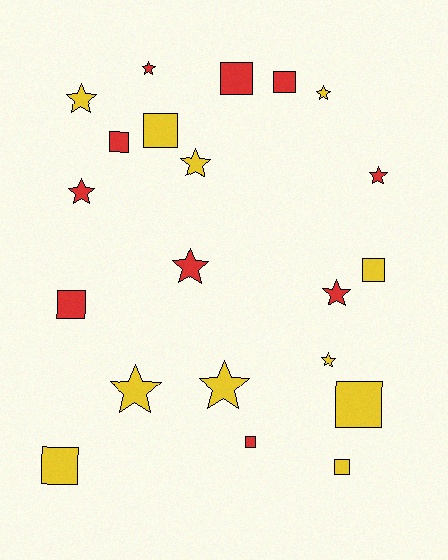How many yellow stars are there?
There are 6 yellow stars.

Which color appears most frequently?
Yellow, with 11 objects.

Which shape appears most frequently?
Star, with 11 objects.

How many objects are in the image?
There are 21 objects.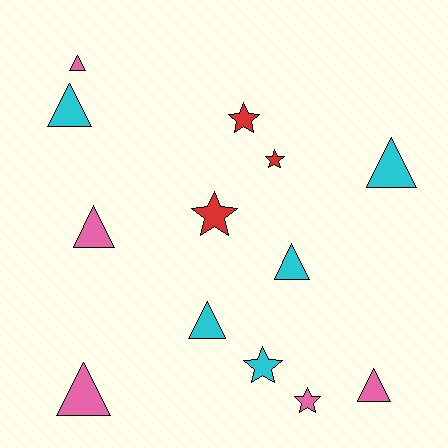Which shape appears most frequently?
Triangle, with 8 objects.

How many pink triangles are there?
There are 4 pink triangles.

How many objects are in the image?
There are 13 objects.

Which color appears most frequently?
Cyan, with 5 objects.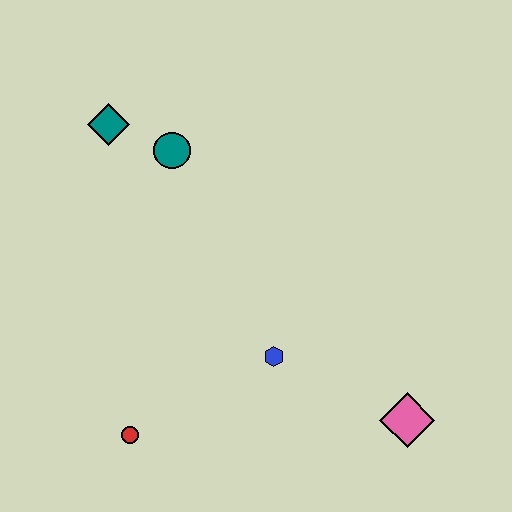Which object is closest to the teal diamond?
The teal circle is closest to the teal diamond.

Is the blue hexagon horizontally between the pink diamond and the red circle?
Yes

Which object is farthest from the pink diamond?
The teal diamond is farthest from the pink diamond.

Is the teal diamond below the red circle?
No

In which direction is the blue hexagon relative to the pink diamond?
The blue hexagon is to the left of the pink diamond.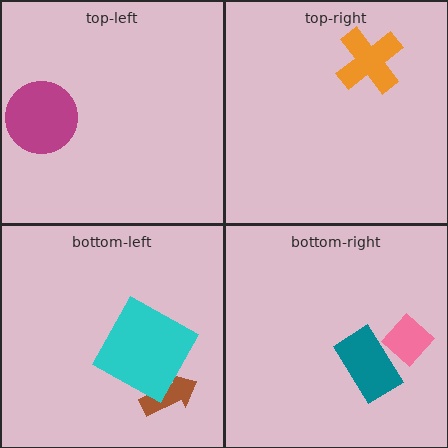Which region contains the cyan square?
The bottom-left region.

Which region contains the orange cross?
The top-right region.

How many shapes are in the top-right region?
1.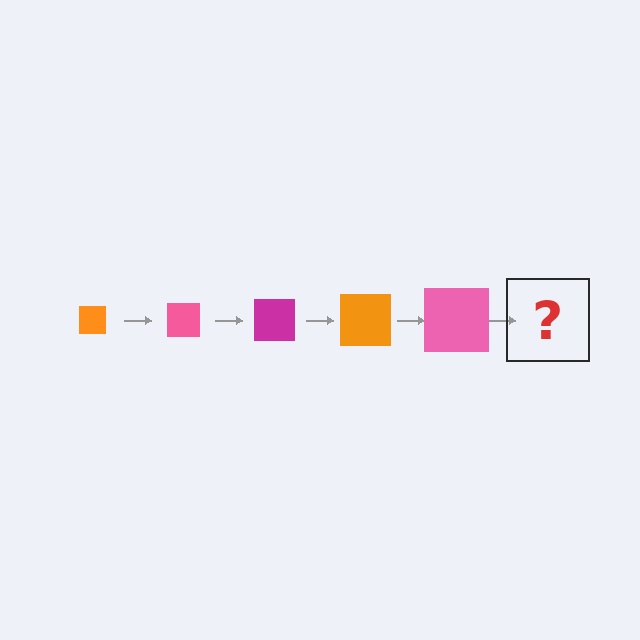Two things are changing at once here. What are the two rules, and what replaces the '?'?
The two rules are that the square grows larger each step and the color cycles through orange, pink, and magenta. The '?' should be a magenta square, larger than the previous one.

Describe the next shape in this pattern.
It should be a magenta square, larger than the previous one.